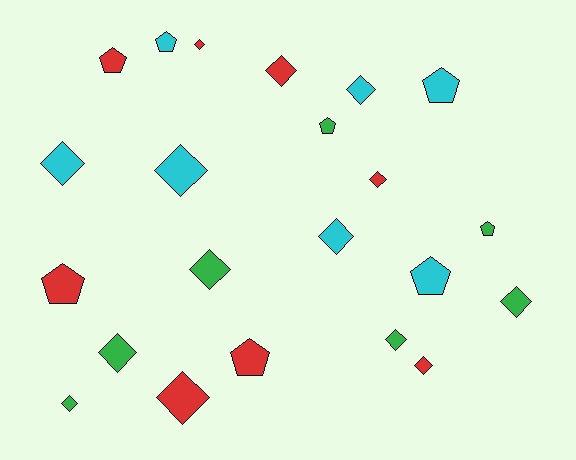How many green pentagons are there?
There are 2 green pentagons.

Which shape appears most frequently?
Diamond, with 14 objects.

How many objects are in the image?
There are 22 objects.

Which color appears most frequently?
Red, with 8 objects.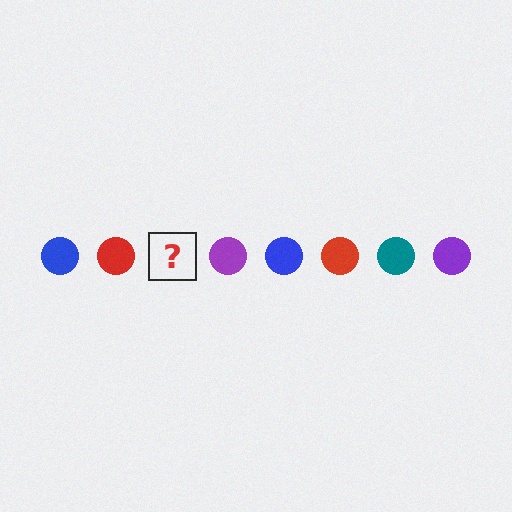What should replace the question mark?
The question mark should be replaced with a teal circle.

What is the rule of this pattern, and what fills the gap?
The rule is that the pattern cycles through blue, red, teal, purple circles. The gap should be filled with a teal circle.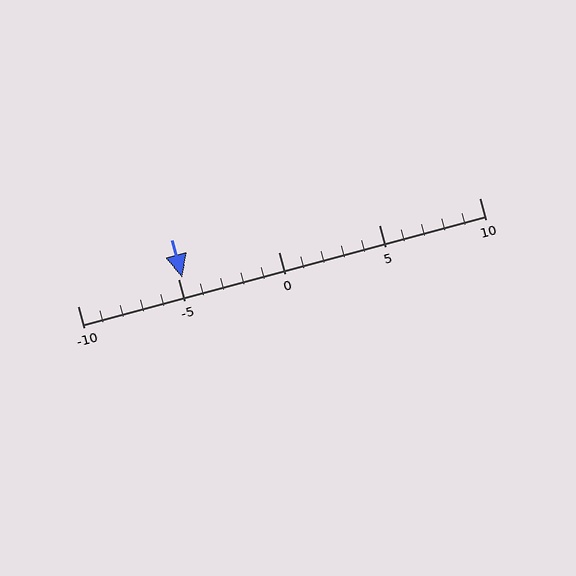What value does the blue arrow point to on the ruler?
The blue arrow points to approximately -5.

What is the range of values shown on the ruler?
The ruler shows values from -10 to 10.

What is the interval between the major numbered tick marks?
The major tick marks are spaced 5 units apart.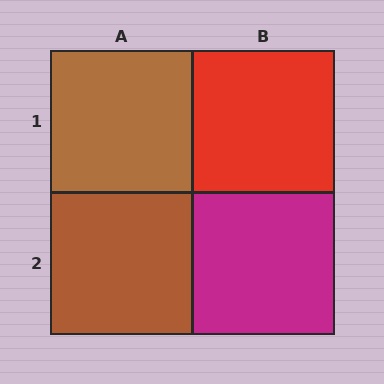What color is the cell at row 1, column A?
Brown.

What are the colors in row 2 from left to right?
Brown, magenta.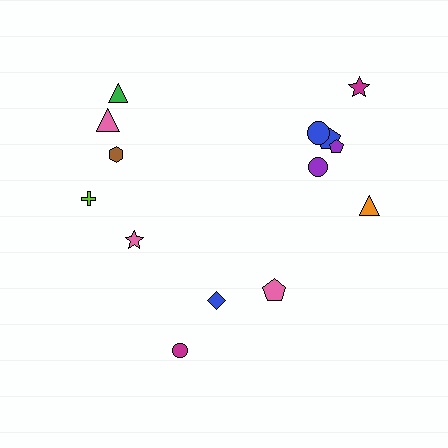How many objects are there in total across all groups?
There are 14 objects.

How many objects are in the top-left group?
There are 4 objects.